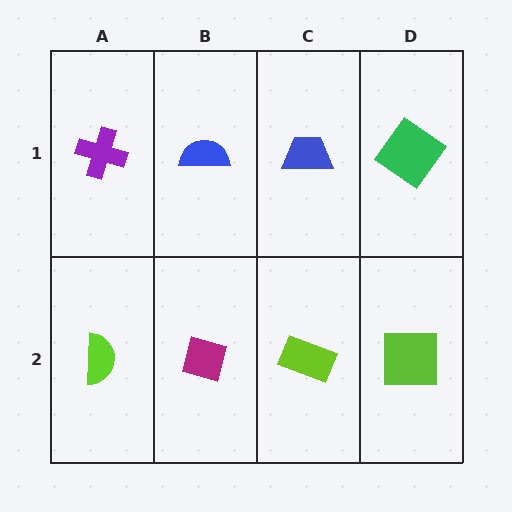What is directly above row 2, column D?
A green diamond.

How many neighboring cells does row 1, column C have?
3.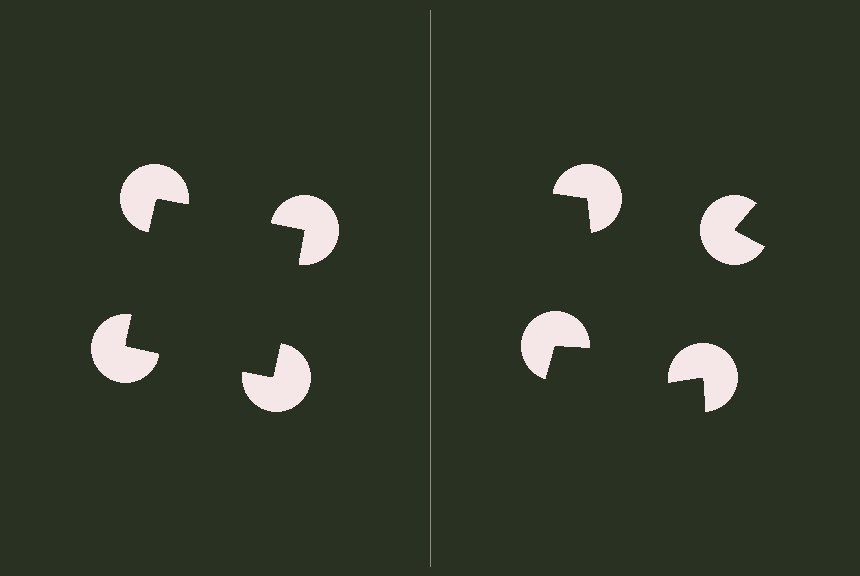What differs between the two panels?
The pac-man discs are positioned identically on both sides; only the wedge orientations differ. On the left they align to a square; on the right they are misaligned.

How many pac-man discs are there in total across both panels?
8 — 4 on each side.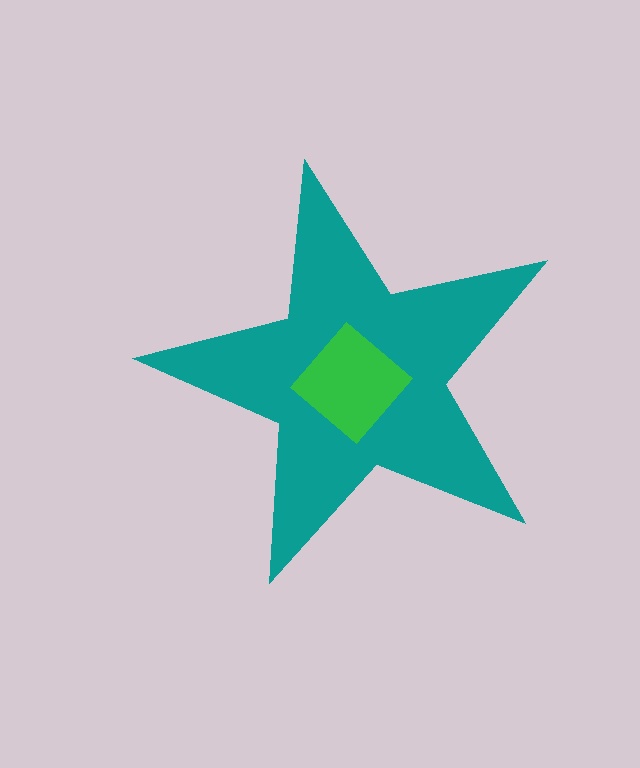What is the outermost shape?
The teal star.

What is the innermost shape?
The green diamond.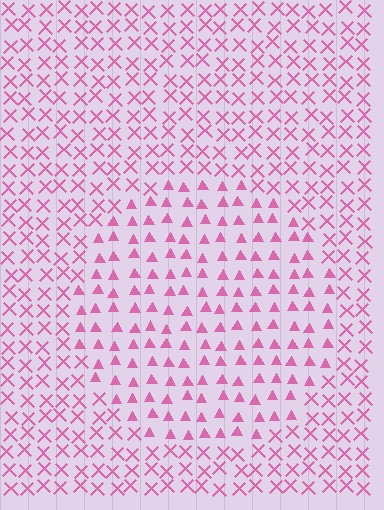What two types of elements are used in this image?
The image uses triangles inside the circle region and X marks outside it.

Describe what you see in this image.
The image is filled with small pink elements arranged in a uniform grid. A circle-shaped region contains triangles, while the surrounding area contains X marks. The boundary is defined purely by the change in element shape.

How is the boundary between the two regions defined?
The boundary is defined by a change in element shape: triangles inside vs. X marks outside. All elements share the same color and spacing.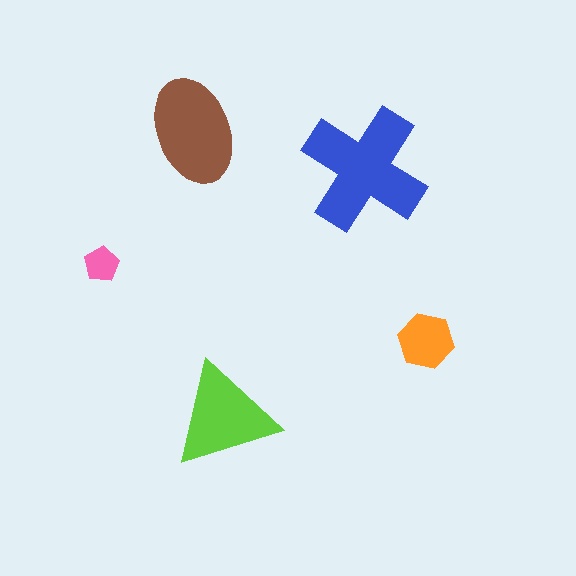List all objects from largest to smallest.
The blue cross, the brown ellipse, the lime triangle, the orange hexagon, the pink pentagon.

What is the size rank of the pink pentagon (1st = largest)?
5th.